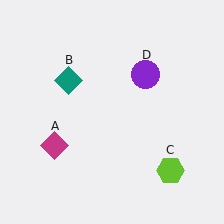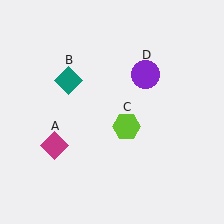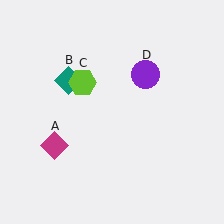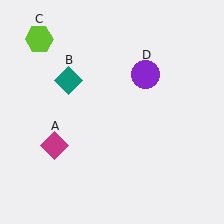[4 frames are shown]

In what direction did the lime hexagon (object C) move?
The lime hexagon (object C) moved up and to the left.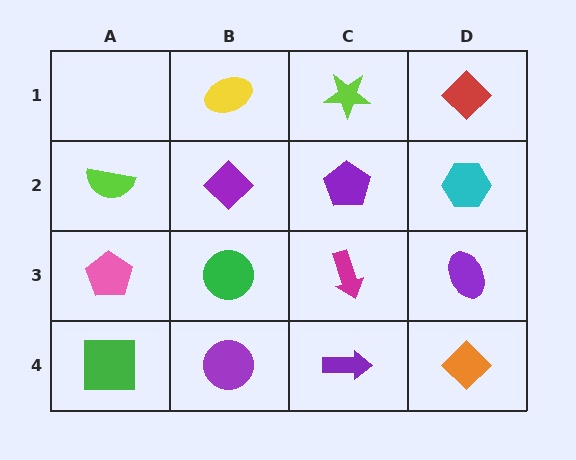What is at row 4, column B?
A purple circle.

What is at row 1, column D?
A red diamond.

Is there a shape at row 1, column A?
No, that cell is empty.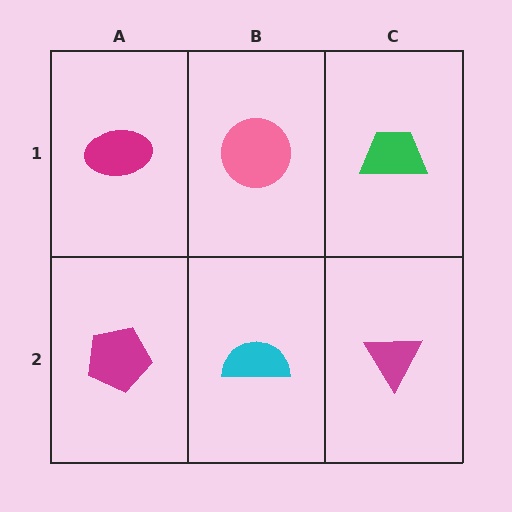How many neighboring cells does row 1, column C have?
2.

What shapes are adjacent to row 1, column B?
A cyan semicircle (row 2, column B), a magenta ellipse (row 1, column A), a green trapezoid (row 1, column C).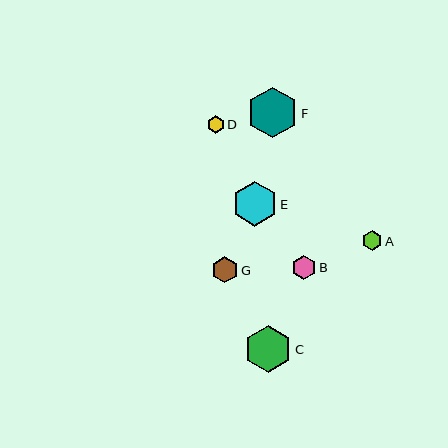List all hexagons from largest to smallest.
From largest to smallest: F, C, E, G, B, A, D.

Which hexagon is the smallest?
Hexagon D is the smallest with a size of approximately 17 pixels.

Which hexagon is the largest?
Hexagon F is the largest with a size of approximately 51 pixels.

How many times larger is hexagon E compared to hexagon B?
Hexagon E is approximately 1.8 times the size of hexagon B.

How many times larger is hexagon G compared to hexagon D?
Hexagon G is approximately 1.5 times the size of hexagon D.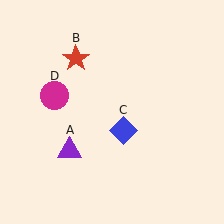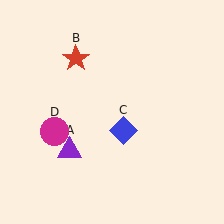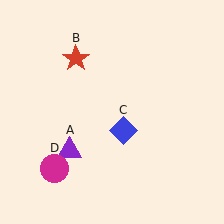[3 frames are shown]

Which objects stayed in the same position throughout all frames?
Purple triangle (object A) and red star (object B) and blue diamond (object C) remained stationary.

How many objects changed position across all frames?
1 object changed position: magenta circle (object D).